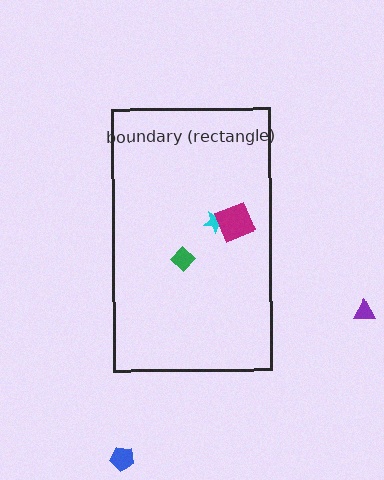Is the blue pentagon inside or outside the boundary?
Outside.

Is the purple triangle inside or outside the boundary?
Outside.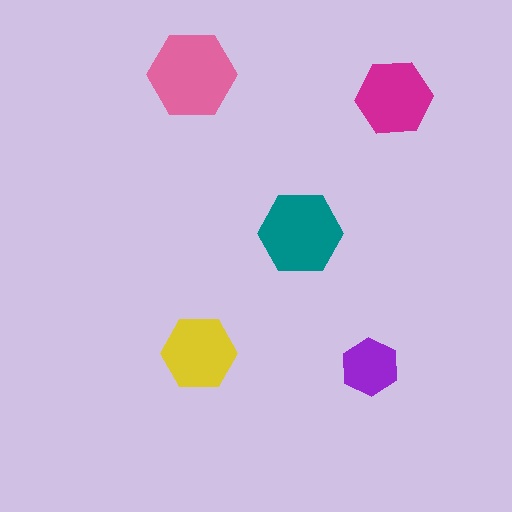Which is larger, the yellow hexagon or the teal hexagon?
The teal one.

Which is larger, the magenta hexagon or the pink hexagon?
The pink one.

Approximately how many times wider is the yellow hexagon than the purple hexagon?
About 1.5 times wider.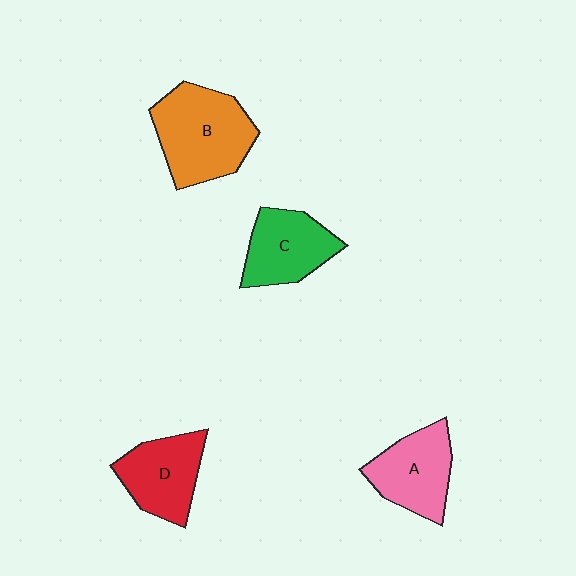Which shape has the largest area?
Shape B (orange).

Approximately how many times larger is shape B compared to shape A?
Approximately 1.4 times.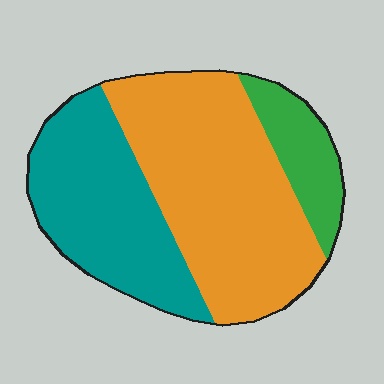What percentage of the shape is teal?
Teal takes up between a quarter and a half of the shape.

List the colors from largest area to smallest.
From largest to smallest: orange, teal, green.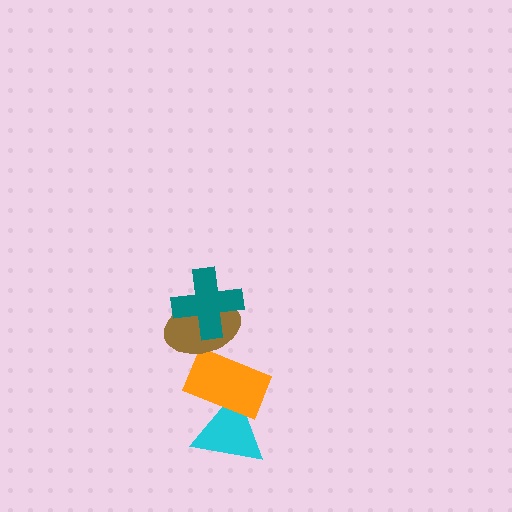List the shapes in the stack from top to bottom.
From top to bottom: the teal cross, the brown ellipse, the orange rectangle, the cyan triangle.